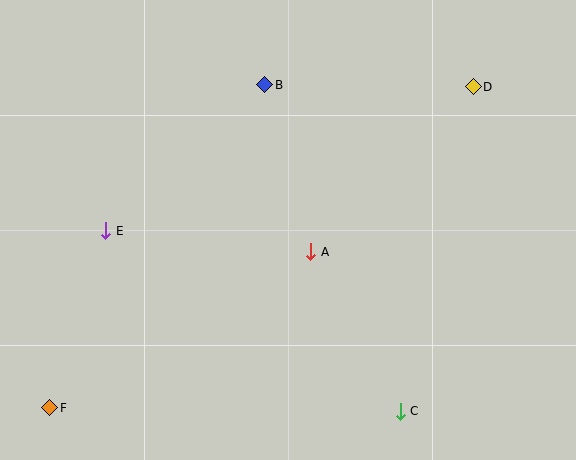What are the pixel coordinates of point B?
Point B is at (265, 85).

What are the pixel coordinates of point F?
Point F is at (50, 408).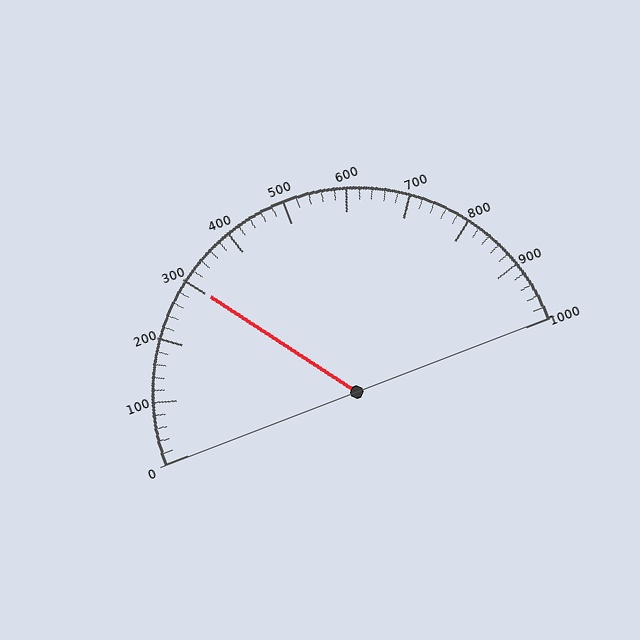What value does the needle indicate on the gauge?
The needle indicates approximately 300.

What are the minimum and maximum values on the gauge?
The gauge ranges from 0 to 1000.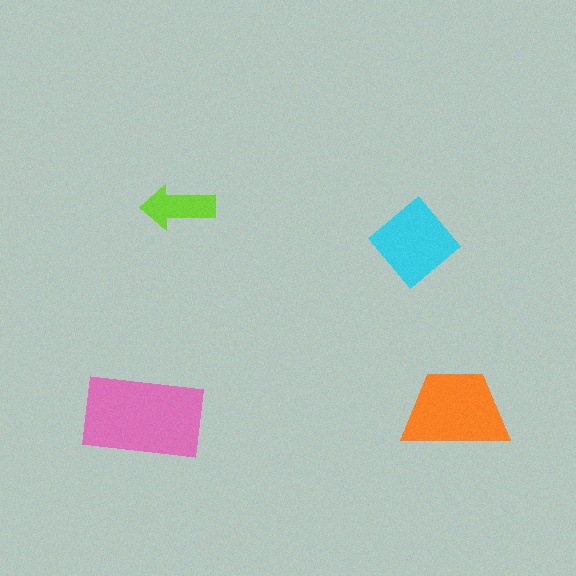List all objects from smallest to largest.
The lime arrow, the cyan diamond, the orange trapezoid, the pink rectangle.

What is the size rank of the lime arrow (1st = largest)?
4th.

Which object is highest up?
The lime arrow is topmost.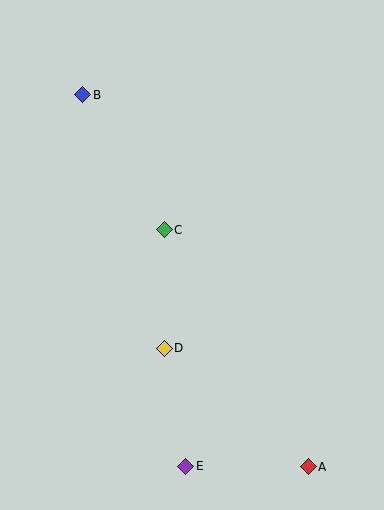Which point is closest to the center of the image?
Point C at (164, 230) is closest to the center.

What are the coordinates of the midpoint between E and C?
The midpoint between E and C is at (175, 348).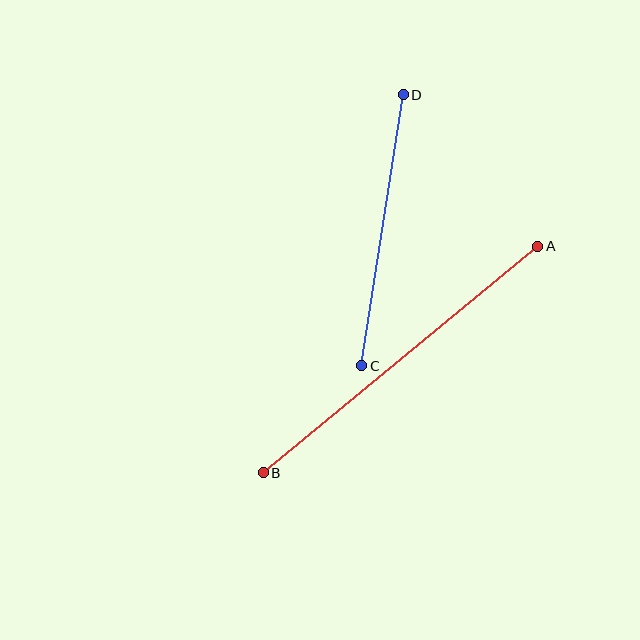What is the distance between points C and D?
The distance is approximately 274 pixels.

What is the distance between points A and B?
The distance is approximately 356 pixels.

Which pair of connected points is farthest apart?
Points A and B are farthest apart.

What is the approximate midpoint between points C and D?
The midpoint is at approximately (382, 230) pixels.